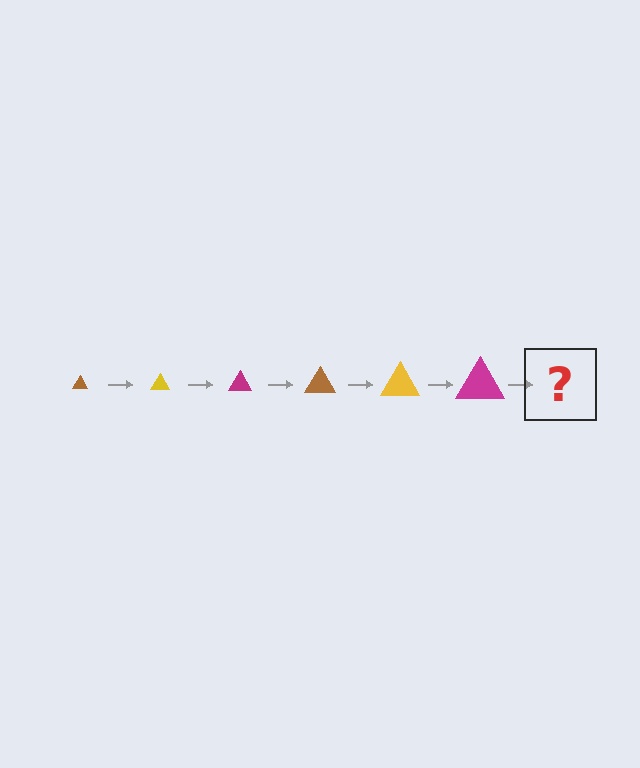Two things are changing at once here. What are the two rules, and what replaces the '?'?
The two rules are that the triangle grows larger each step and the color cycles through brown, yellow, and magenta. The '?' should be a brown triangle, larger than the previous one.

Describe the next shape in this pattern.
It should be a brown triangle, larger than the previous one.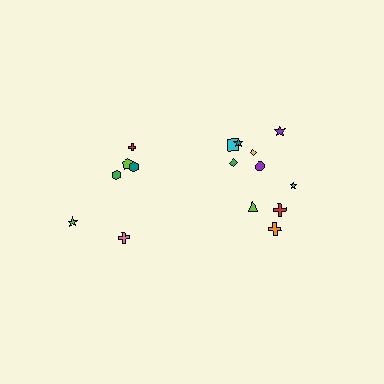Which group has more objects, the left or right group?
The right group.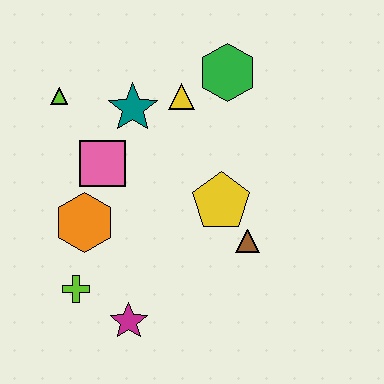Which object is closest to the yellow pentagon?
The brown triangle is closest to the yellow pentagon.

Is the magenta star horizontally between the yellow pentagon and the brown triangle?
No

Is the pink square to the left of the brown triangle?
Yes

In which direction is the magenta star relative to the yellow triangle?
The magenta star is below the yellow triangle.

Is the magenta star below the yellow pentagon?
Yes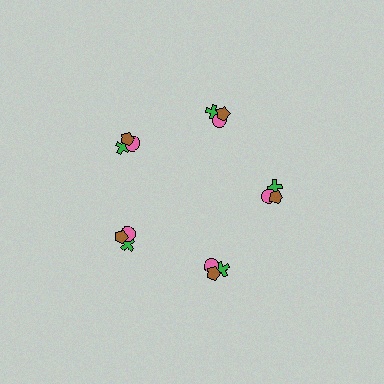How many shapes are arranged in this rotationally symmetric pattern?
There are 15 shapes, arranged in 5 groups of 3.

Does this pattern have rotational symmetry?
Yes, this pattern has 5-fold rotational symmetry. It looks the same after rotating 72 degrees around the center.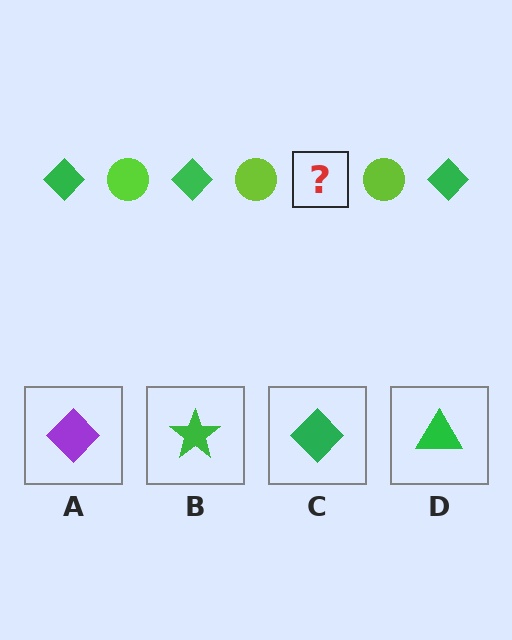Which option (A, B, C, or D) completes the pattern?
C.